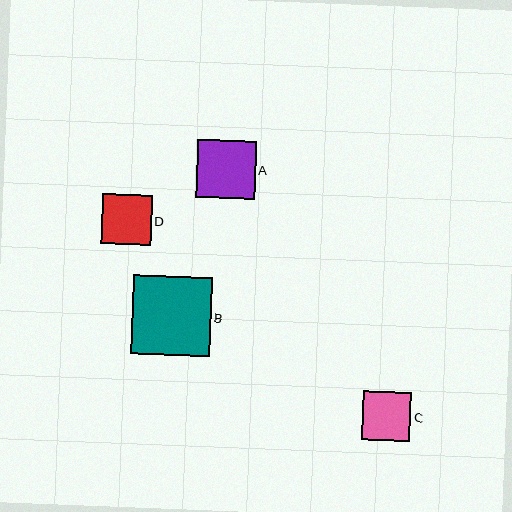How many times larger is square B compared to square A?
Square B is approximately 1.3 times the size of square A.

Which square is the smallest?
Square C is the smallest with a size of approximately 49 pixels.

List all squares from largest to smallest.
From largest to smallest: B, A, D, C.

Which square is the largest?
Square B is the largest with a size of approximately 78 pixels.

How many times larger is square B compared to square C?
Square B is approximately 1.6 times the size of square C.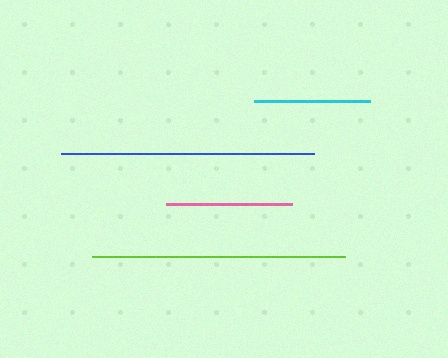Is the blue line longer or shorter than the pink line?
The blue line is longer than the pink line.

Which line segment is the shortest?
The cyan line is the shortest at approximately 116 pixels.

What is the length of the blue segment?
The blue segment is approximately 253 pixels long.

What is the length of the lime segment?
The lime segment is approximately 253 pixels long.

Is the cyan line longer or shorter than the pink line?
The pink line is longer than the cyan line.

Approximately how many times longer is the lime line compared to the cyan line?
The lime line is approximately 2.2 times the length of the cyan line.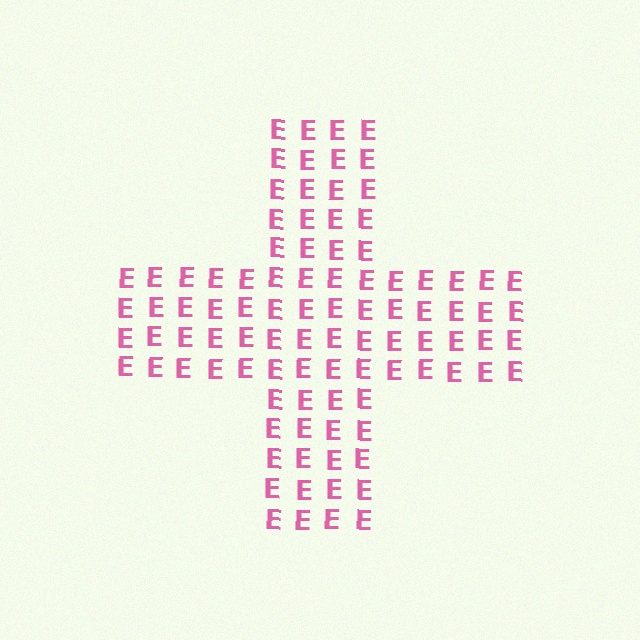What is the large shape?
The large shape is a cross.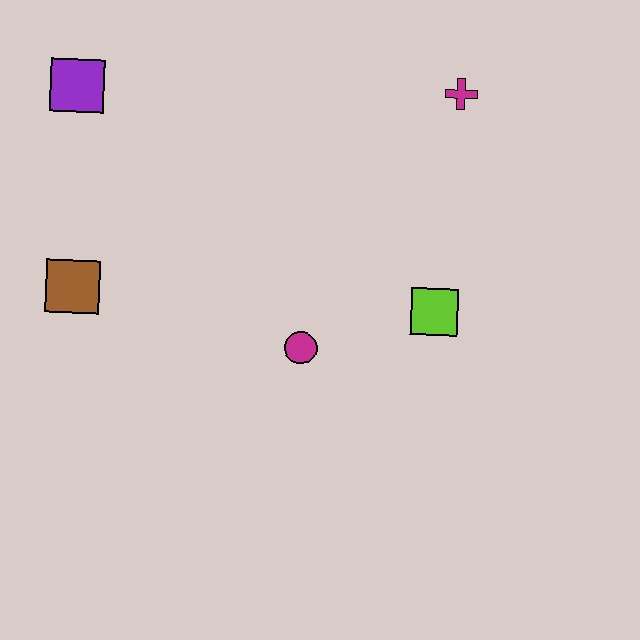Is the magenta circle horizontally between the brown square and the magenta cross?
Yes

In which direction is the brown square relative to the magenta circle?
The brown square is to the left of the magenta circle.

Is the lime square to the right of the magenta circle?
Yes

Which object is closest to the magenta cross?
The lime square is closest to the magenta cross.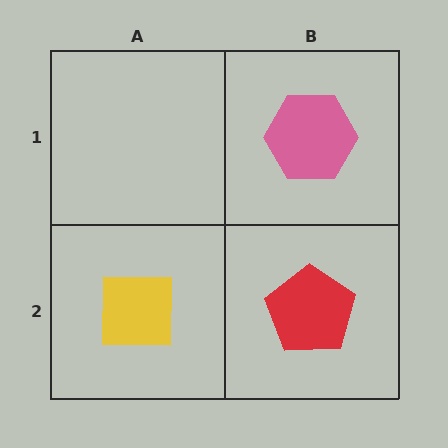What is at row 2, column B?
A red pentagon.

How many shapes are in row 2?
2 shapes.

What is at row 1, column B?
A pink hexagon.